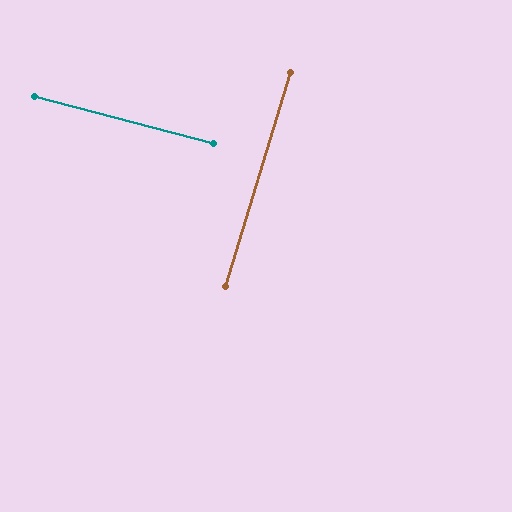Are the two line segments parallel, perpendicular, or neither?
Perpendicular — they meet at approximately 88°.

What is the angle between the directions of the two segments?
Approximately 88 degrees.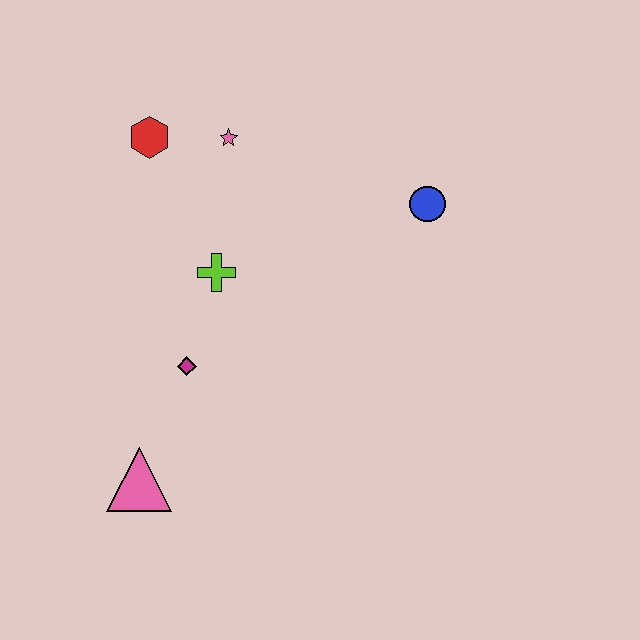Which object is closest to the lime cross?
The magenta diamond is closest to the lime cross.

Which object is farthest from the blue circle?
The pink triangle is farthest from the blue circle.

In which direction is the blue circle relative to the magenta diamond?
The blue circle is to the right of the magenta diamond.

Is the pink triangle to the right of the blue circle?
No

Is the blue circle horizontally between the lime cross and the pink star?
No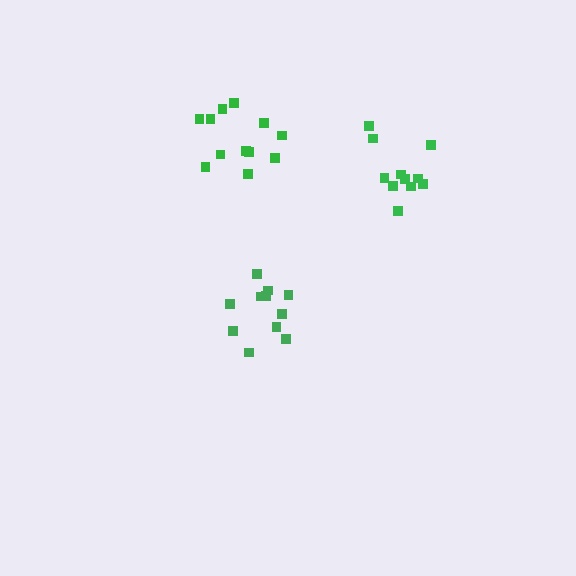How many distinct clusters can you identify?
There are 3 distinct clusters.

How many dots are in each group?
Group 1: 11 dots, Group 2: 11 dots, Group 3: 12 dots (34 total).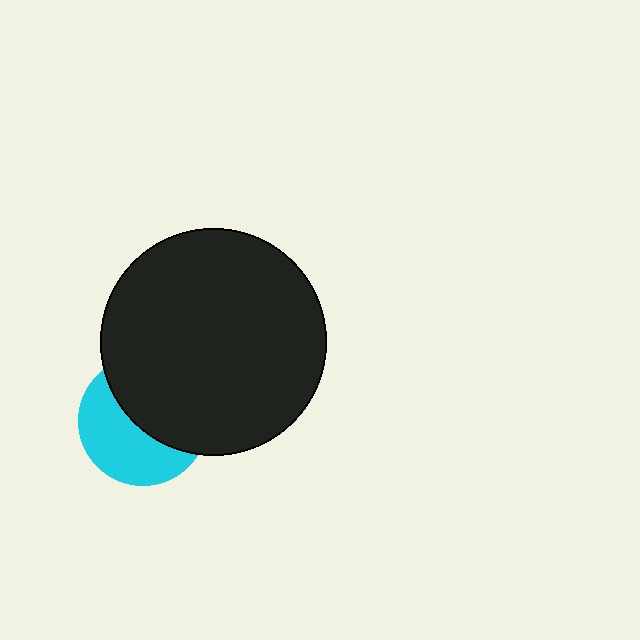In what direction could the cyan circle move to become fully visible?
The cyan circle could move toward the lower-left. That would shift it out from behind the black circle entirely.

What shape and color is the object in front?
The object in front is a black circle.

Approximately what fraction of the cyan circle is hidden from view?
Roughly 51% of the cyan circle is hidden behind the black circle.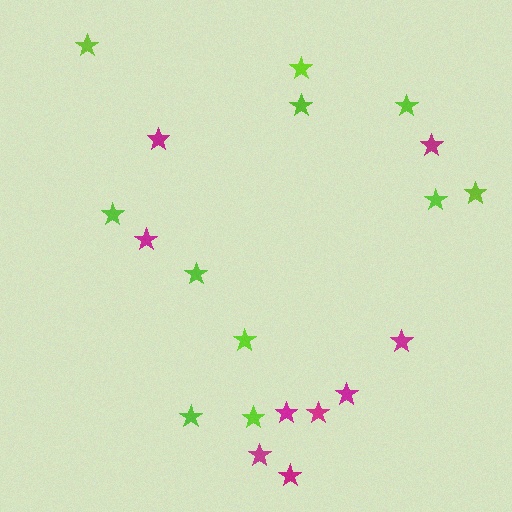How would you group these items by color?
There are 2 groups: one group of magenta stars (9) and one group of lime stars (11).